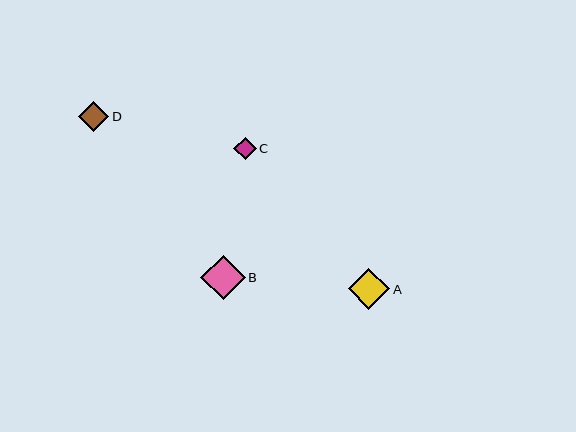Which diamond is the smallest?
Diamond C is the smallest with a size of approximately 22 pixels.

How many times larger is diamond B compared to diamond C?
Diamond B is approximately 2.0 times the size of diamond C.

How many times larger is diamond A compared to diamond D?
Diamond A is approximately 1.4 times the size of diamond D.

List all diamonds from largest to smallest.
From largest to smallest: B, A, D, C.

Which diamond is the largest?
Diamond B is the largest with a size of approximately 45 pixels.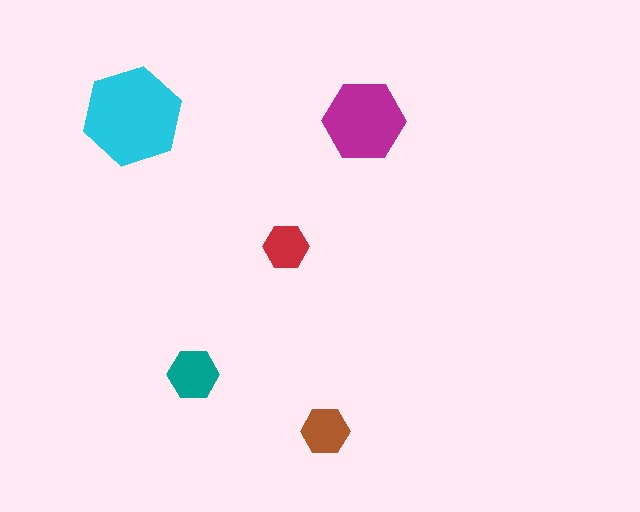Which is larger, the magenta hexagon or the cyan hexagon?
The cyan one.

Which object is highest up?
The cyan hexagon is topmost.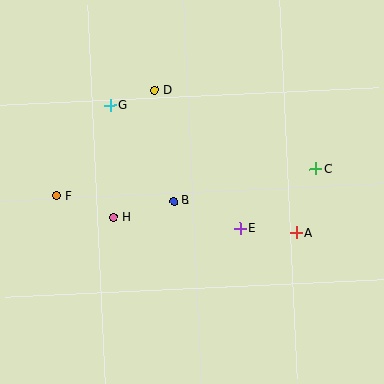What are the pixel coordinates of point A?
Point A is at (296, 233).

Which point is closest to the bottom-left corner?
Point F is closest to the bottom-left corner.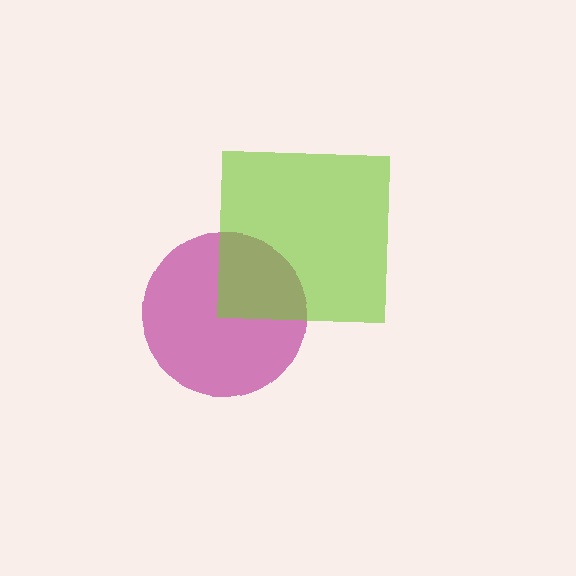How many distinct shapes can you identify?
There are 2 distinct shapes: a magenta circle, a lime square.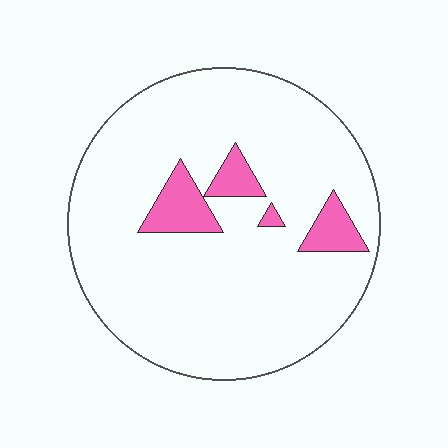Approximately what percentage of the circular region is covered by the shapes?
Approximately 10%.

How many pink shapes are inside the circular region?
4.